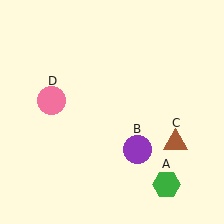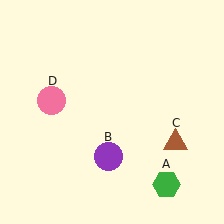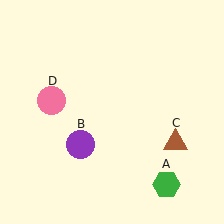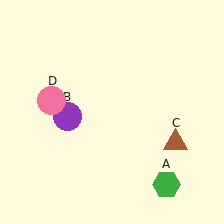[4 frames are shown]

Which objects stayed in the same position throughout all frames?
Green hexagon (object A) and brown triangle (object C) and pink circle (object D) remained stationary.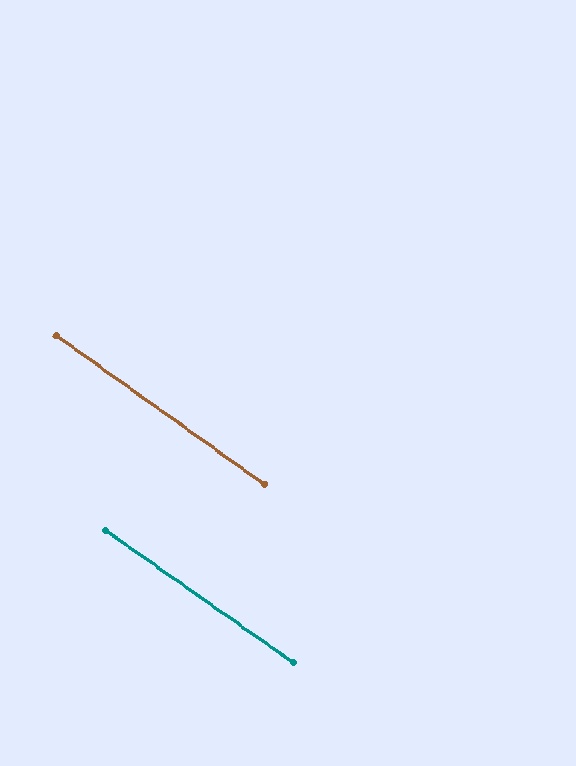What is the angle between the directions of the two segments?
Approximately 1 degree.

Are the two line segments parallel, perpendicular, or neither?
Parallel — their directions differ by only 0.7°.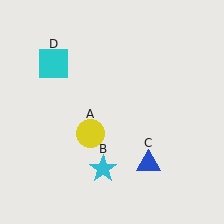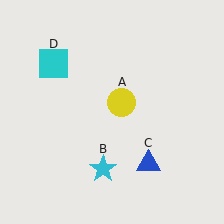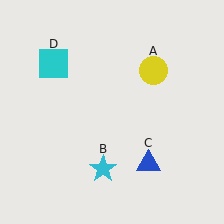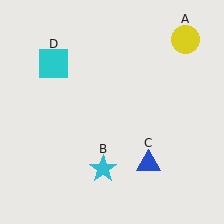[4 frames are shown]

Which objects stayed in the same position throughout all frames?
Cyan star (object B) and blue triangle (object C) and cyan square (object D) remained stationary.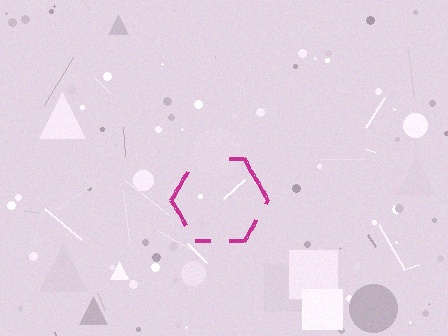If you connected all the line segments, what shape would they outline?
They would outline a hexagon.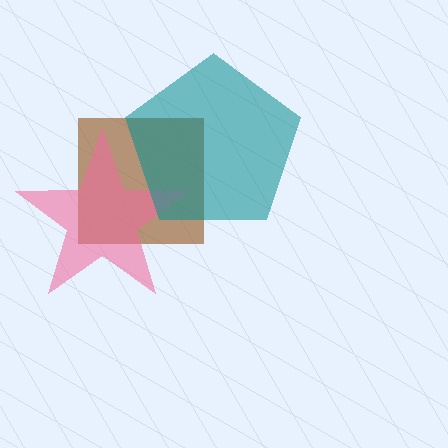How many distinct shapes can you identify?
There are 3 distinct shapes: a brown square, a pink star, a teal pentagon.